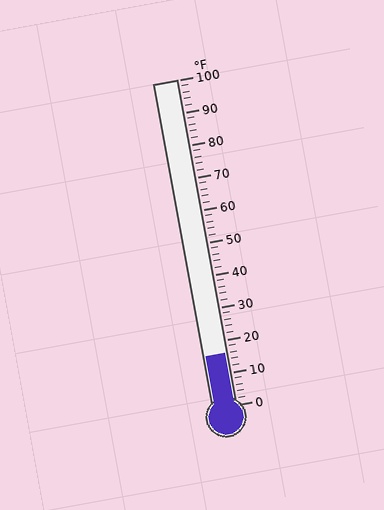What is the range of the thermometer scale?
The thermometer scale ranges from 0°F to 100°F.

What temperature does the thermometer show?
The thermometer shows approximately 16°F.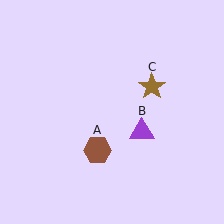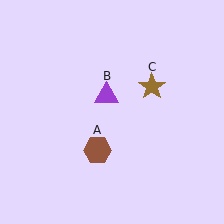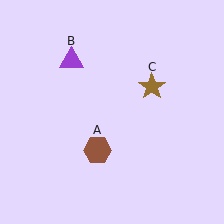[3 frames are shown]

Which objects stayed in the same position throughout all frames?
Brown hexagon (object A) and brown star (object C) remained stationary.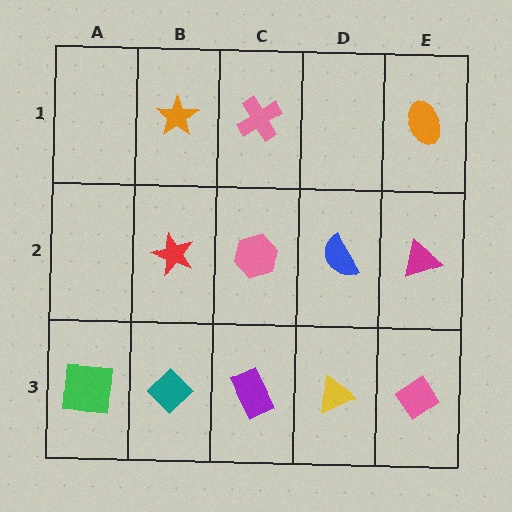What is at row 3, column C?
A purple rectangle.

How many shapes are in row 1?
3 shapes.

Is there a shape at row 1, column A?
No, that cell is empty.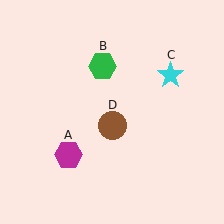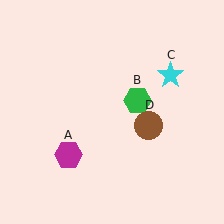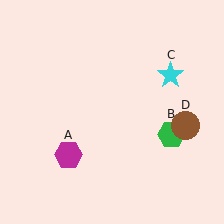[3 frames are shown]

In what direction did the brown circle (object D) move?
The brown circle (object D) moved right.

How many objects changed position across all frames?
2 objects changed position: green hexagon (object B), brown circle (object D).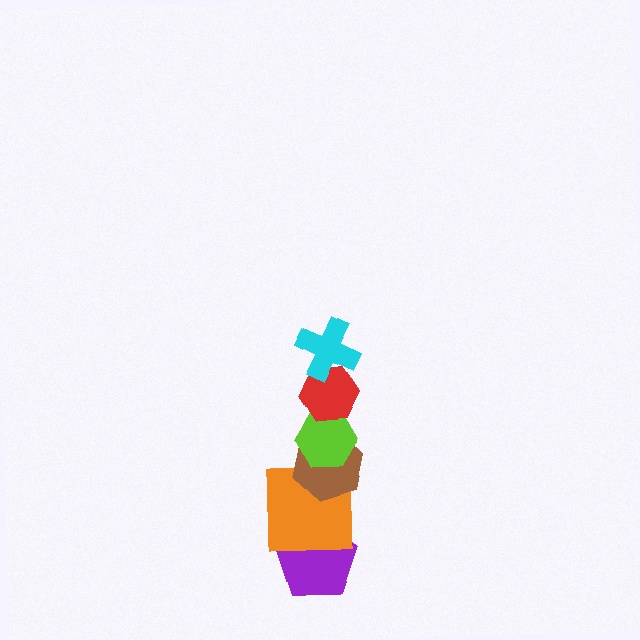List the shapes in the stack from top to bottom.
From top to bottom: the cyan cross, the red hexagon, the lime hexagon, the brown hexagon, the orange square, the purple pentagon.